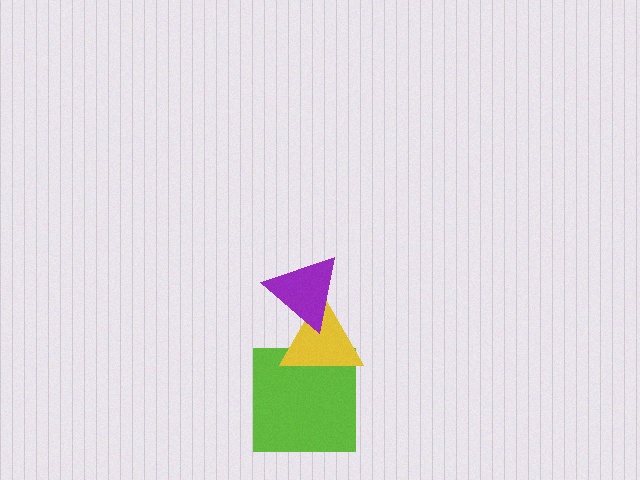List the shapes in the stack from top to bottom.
From top to bottom: the purple triangle, the yellow triangle, the lime square.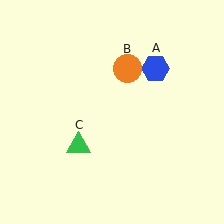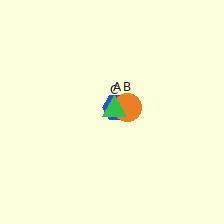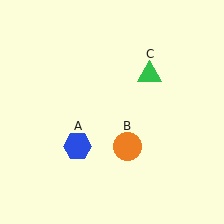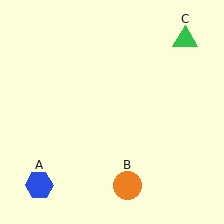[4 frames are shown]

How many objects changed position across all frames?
3 objects changed position: blue hexagon (object A), orange circle (object B), green triangle (object C).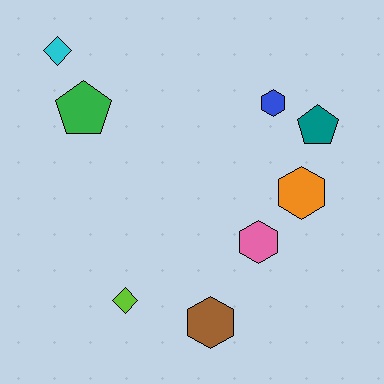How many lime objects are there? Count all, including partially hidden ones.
There is 1 lime object.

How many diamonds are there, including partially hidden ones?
There are 2 diamonds.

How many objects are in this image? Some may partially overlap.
There are 8 objects.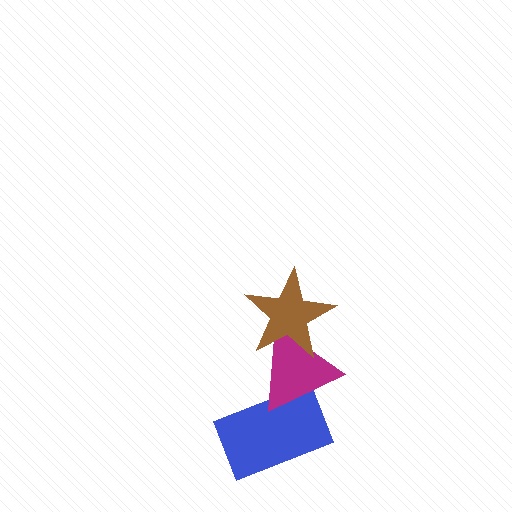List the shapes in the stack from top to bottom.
From top to bottom: the brown star, the magenta triangle, the blue rectangle.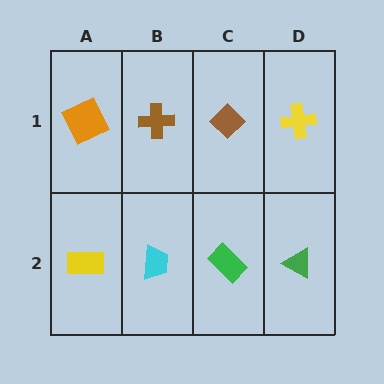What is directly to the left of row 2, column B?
A yellow rectangle.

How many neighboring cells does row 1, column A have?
2.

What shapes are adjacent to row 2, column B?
A brown cross (row 1, column B), a yellow rectangle (row 2, column A), a green rectangle (row 2, column C).